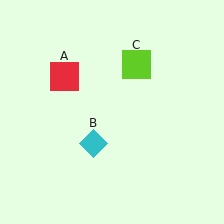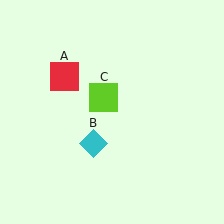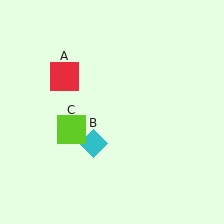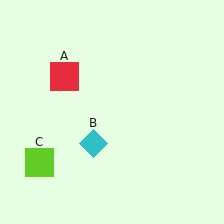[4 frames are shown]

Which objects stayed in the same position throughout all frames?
Red square (object A) and cyan diamond (object B) remained stationary.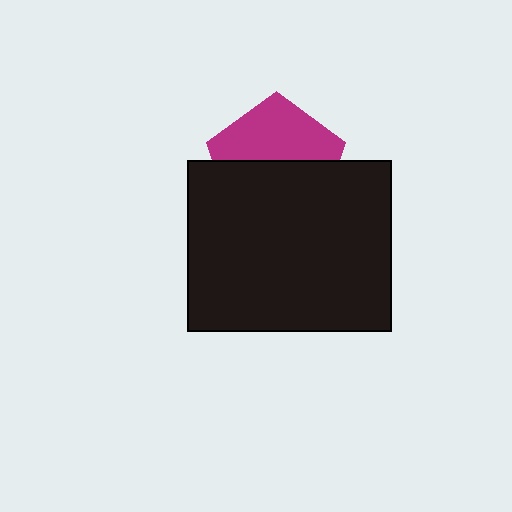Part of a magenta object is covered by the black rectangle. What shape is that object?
It is a pentagon.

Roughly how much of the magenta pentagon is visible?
About half of it is visible (roughly 46%).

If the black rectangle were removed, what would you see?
You would see the complete magenta pentagon.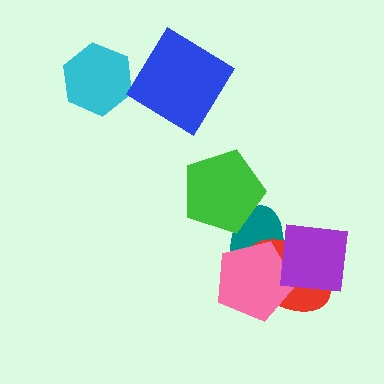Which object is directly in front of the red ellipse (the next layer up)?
The pink pentagon is directly in front of the red ellipse.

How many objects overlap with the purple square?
3 objects overlap with the purple square.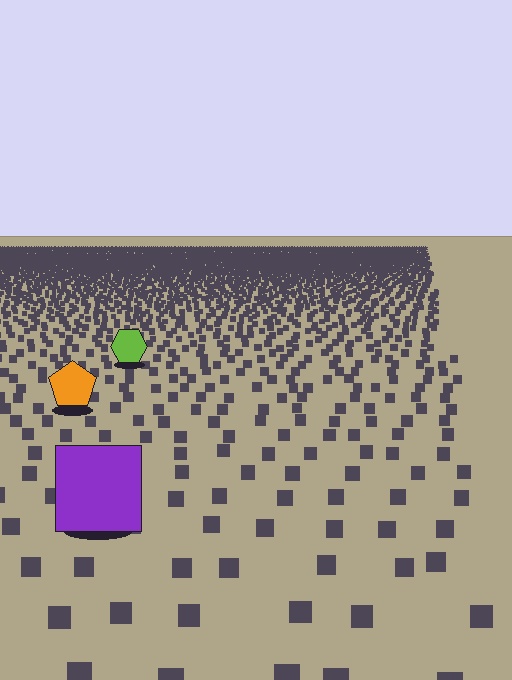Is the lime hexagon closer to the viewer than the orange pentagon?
No. The orange pentagon is closer — you can tell from the texture gradient: the ground texture is coarser near it.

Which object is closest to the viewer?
The purple square is closest. The texture marks near it are larger and more spread out.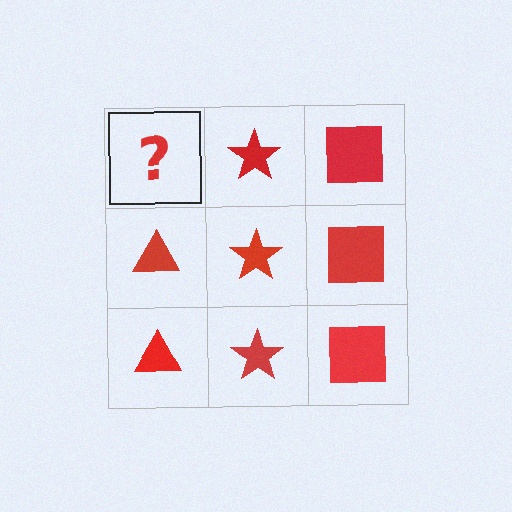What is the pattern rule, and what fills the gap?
The rule is that each column has a consistent shape. The gap should be filled with a red triangle.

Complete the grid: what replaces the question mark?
The question mark should be replaced with a red triangle.